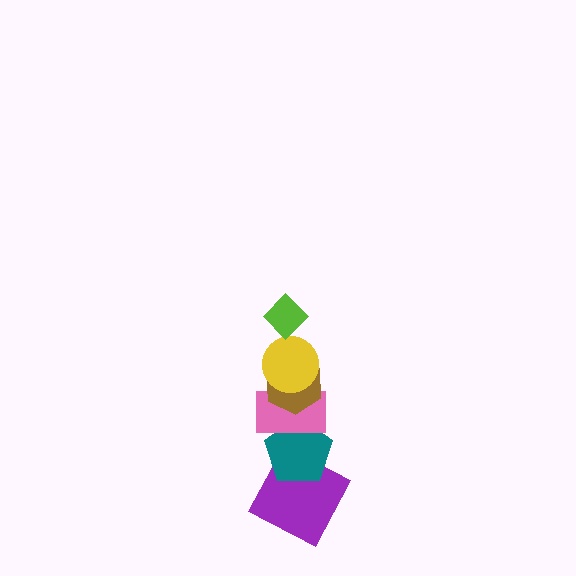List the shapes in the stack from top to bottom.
From top to bottom: the lime diamond, the yellow circle, the brown hexagon, the pink rectangle, the teal pentagon, the purple square.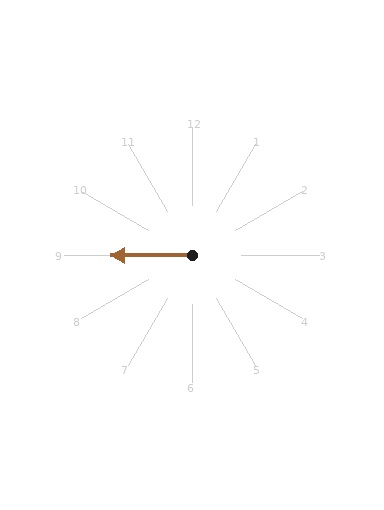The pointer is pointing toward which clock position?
Roughly 9 o'clock.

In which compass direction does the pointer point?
West.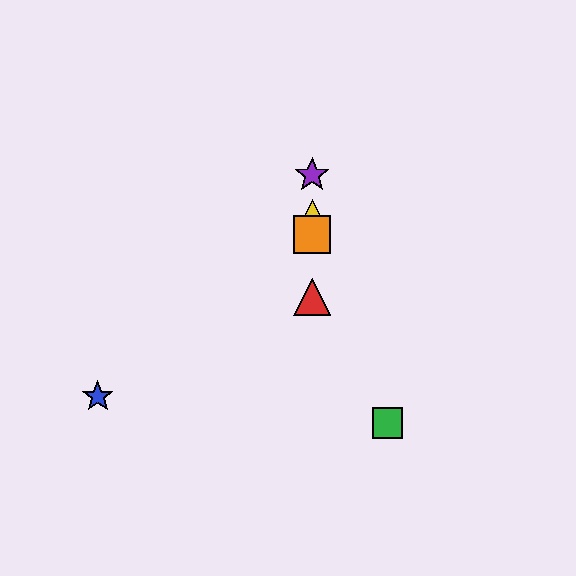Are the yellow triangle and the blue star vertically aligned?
No, the yellow triangle is at x≈312 and the blue star is at x≈98.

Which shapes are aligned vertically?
The red triangle, the yellow triangle, the purple star, the orange square are aligned vertically.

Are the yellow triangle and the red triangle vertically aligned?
Yes, both are at x≈312.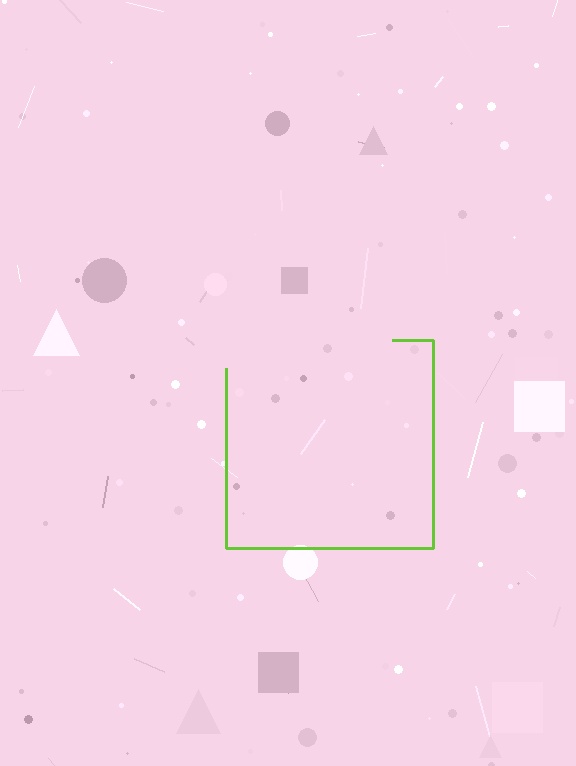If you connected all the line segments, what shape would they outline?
They would outline a square.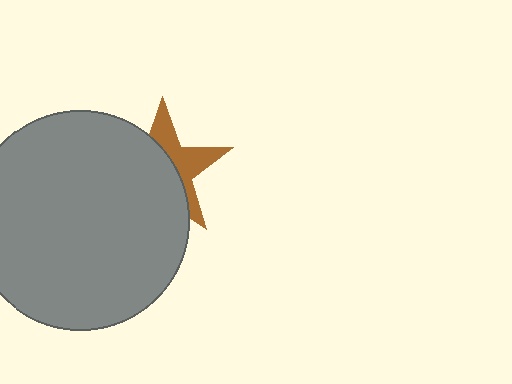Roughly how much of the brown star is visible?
A small part of it is visible (roughly 40%).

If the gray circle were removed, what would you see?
You would see the complete brown star.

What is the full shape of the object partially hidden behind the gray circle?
The partially hidden object is a brown star.